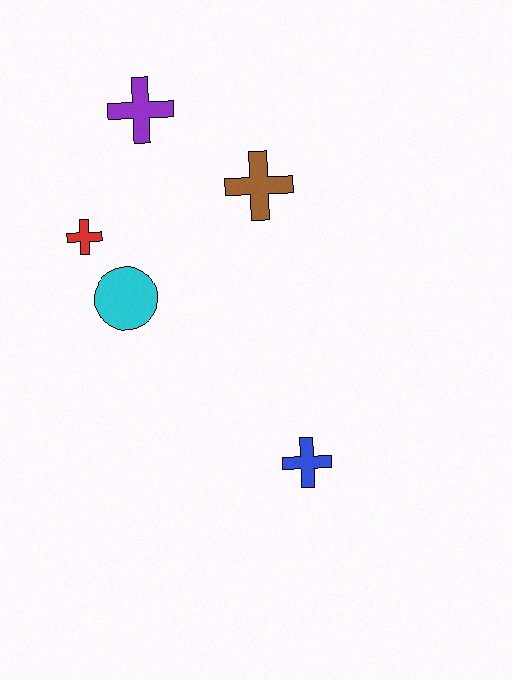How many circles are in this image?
There is 1 circle.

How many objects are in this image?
There are 5 objects.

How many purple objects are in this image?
There is 1 purple object.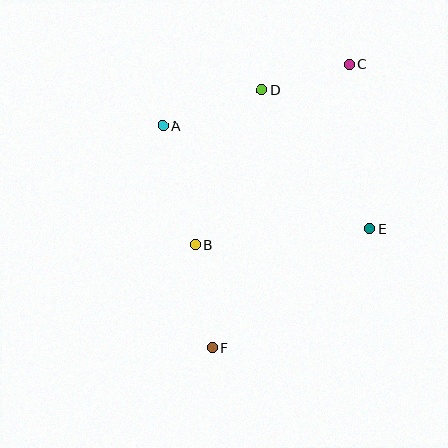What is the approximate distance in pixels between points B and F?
The distance between B and F is approximately 104 pixels.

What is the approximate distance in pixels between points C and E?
The distance between C and E is approximately 166 pixels.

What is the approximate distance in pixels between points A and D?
The distance between A and D is approximately 105 pixels.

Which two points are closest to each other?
Points C and D are closest to each other.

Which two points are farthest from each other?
Points C and F are farthest from each other.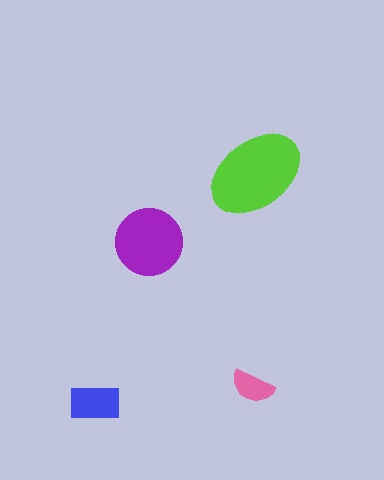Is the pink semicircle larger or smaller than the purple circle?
Smaller.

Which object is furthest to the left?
The blue rectangle is leftmost.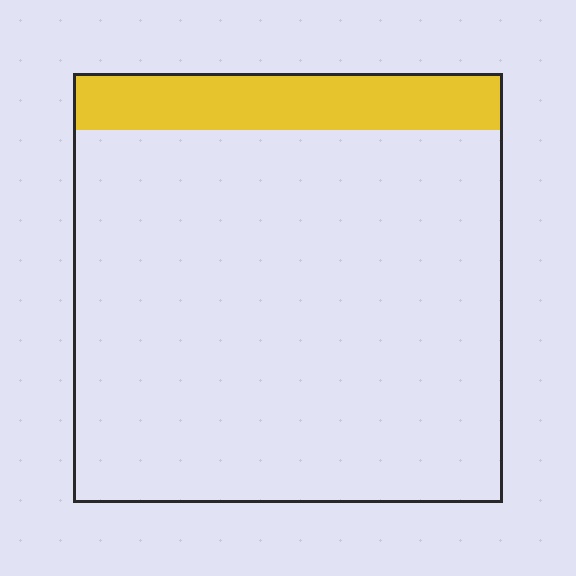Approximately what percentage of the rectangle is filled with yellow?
Approximately 15%.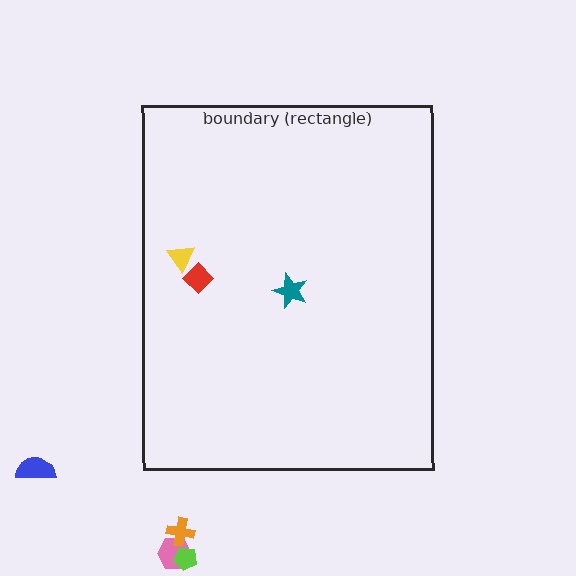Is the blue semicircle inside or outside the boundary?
Outside.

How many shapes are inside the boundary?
3 inside, 4 outside.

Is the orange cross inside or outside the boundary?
Outside.